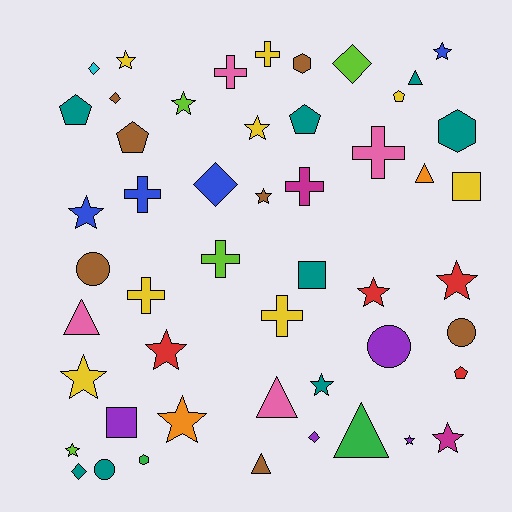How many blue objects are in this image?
There are 4 blue objects.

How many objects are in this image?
There are 50 objects.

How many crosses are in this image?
There are 8 crosses.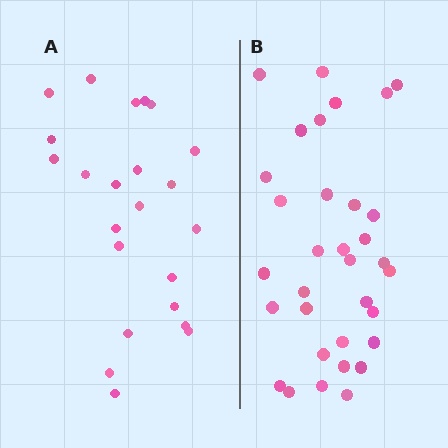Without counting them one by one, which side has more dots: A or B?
Region B (the right region) has more dots.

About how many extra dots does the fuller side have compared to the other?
Region B has roughly 10 or so more dots than region A.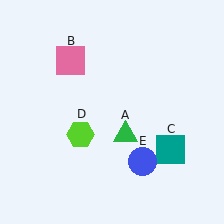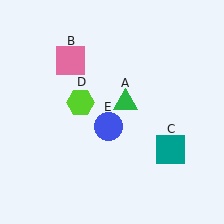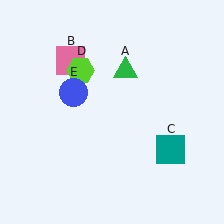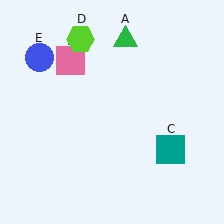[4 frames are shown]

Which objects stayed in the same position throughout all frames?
Pink square (object B) and teal square (object C) remained stationary.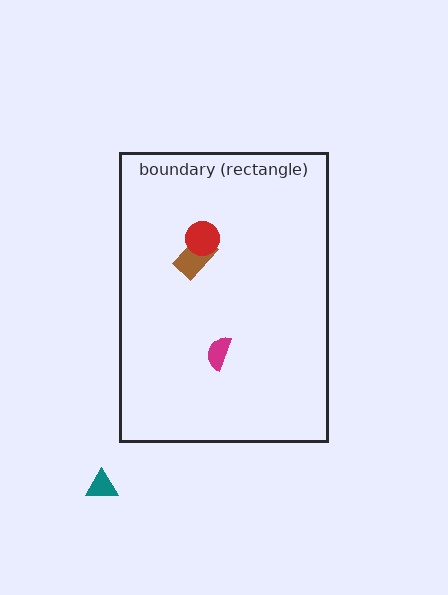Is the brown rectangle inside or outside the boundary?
Inside.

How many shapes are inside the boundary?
3 inside, 1 outside.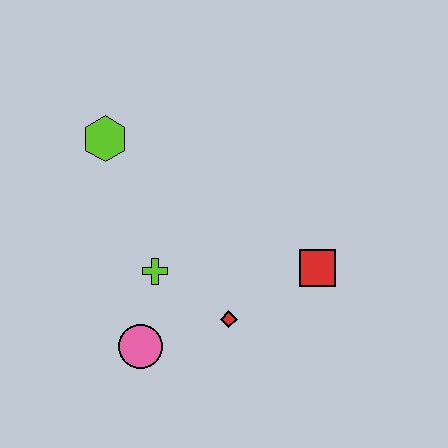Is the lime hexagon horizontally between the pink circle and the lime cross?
No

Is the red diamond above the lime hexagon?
No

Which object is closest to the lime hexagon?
The lime cross is closest to the lime hexagon.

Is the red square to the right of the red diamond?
Yes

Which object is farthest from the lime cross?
The red square is farthest from the lime cross.